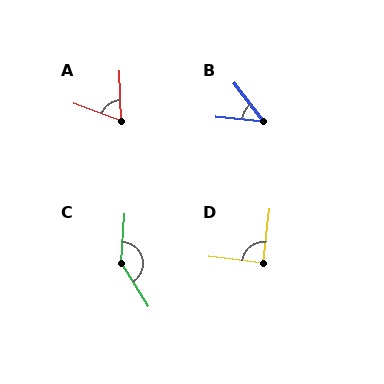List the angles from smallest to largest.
B (47°), A (69°), D (90°), C (144°).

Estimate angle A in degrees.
Approximately 69 degrees.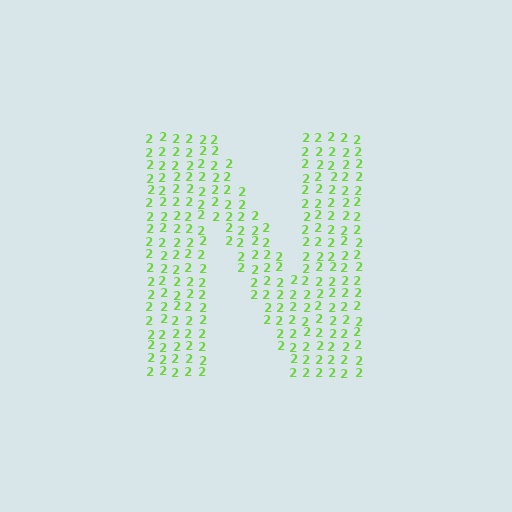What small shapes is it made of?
It is made of small digit 2's.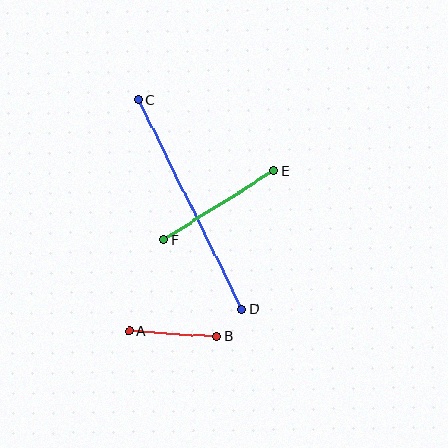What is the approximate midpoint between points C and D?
The midpoint is at approximately (190, 205) pixels.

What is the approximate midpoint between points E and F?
The midpoint is at approximately (219, 205) pixels.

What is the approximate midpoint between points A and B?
The midpoint is at approximately (173, 334) pixels.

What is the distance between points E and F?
The distance is approximately 130 pixels.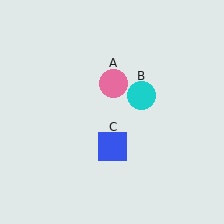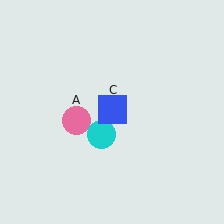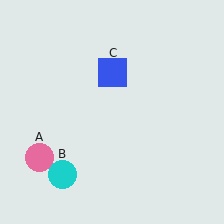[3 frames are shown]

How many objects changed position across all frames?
3 objects changed position: pink circle (object A), cyan circle (object B), blue square (object C).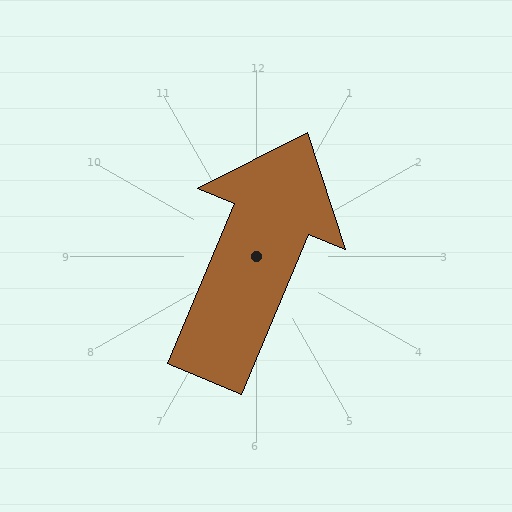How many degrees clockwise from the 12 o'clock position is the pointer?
Approximately 23 degrees.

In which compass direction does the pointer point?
Northeast.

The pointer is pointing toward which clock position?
Roughly 1 o'clock.